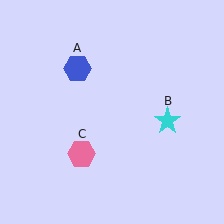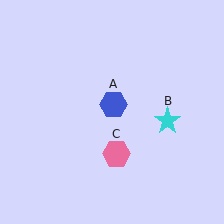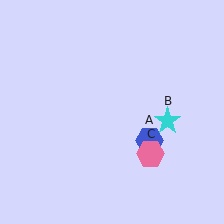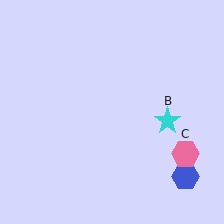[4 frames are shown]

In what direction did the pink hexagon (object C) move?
The pink hexagon (object C) moved right.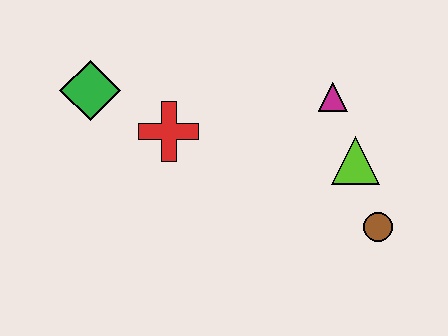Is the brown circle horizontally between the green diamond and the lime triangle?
No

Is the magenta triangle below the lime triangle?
No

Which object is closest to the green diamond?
The red cross is closest to the green diamond.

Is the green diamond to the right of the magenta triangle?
No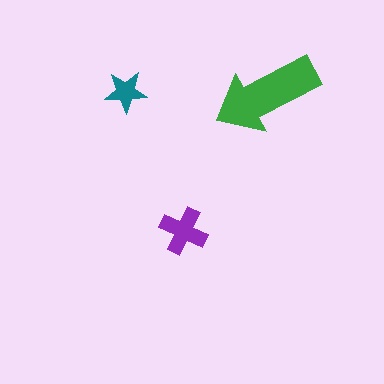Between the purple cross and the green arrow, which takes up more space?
The green arrow.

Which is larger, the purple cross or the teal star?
The purple cross.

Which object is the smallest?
The teal star.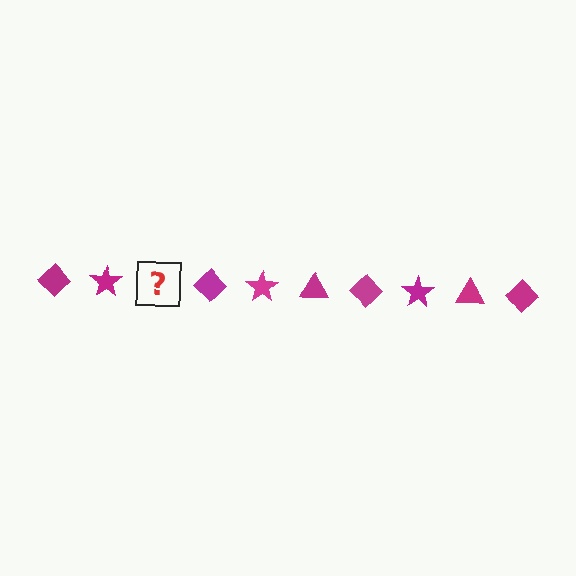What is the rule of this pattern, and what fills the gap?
The rule is that the pattern cycles through diamond, star, triangle shapes in magenta. The gap should be filled with a magenta triangle.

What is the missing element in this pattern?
The missing element is a magenta triangle.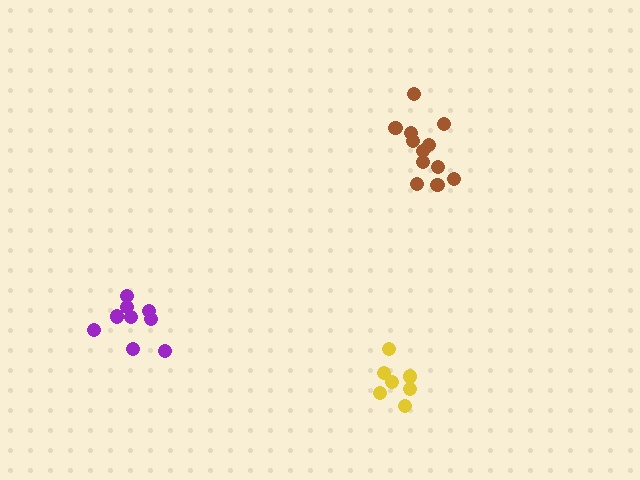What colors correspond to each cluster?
The clusters are colored: brown, purple, yellow.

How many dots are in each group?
Group 1: 12 dots, Group 2: 9 dots, Group 3: 7 dots (28 total).